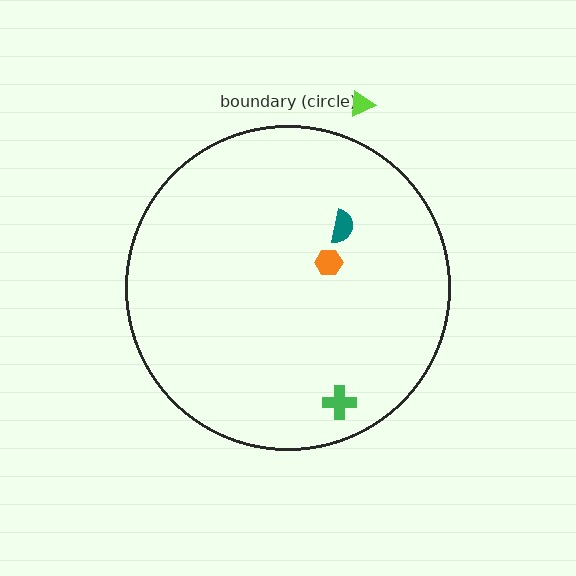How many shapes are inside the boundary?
3 inside, 1 outside.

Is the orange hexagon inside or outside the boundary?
Inside.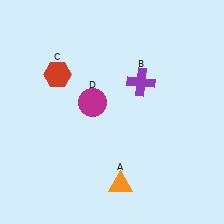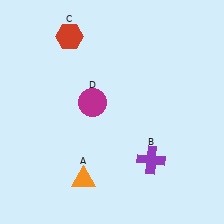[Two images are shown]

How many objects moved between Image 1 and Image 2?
3 objects moved between the two images.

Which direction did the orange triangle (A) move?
The orange triangle (A) moved left.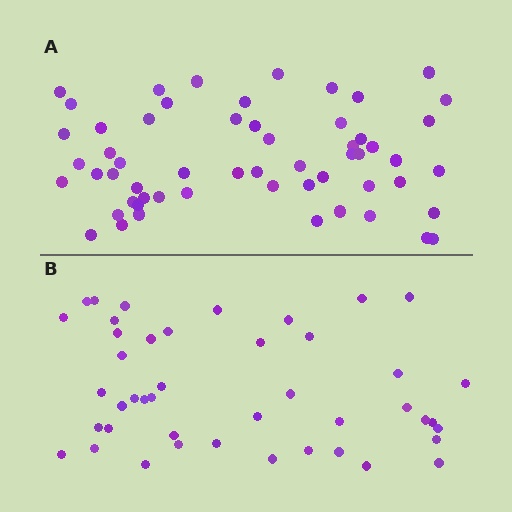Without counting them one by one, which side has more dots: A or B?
Region A (the top region) has more dots.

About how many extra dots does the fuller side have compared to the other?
Region A has approximately 15 more dots than region B.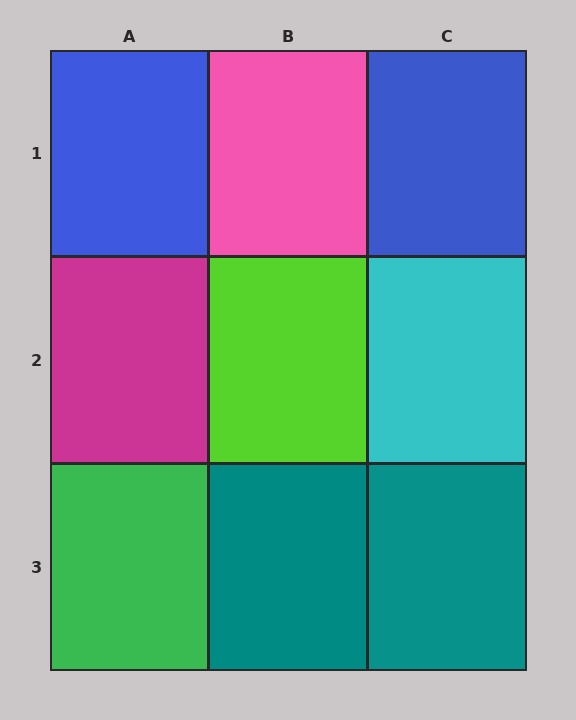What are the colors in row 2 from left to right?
Magenta, lime, cyan.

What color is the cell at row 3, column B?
Teal.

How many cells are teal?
2 cells are teal.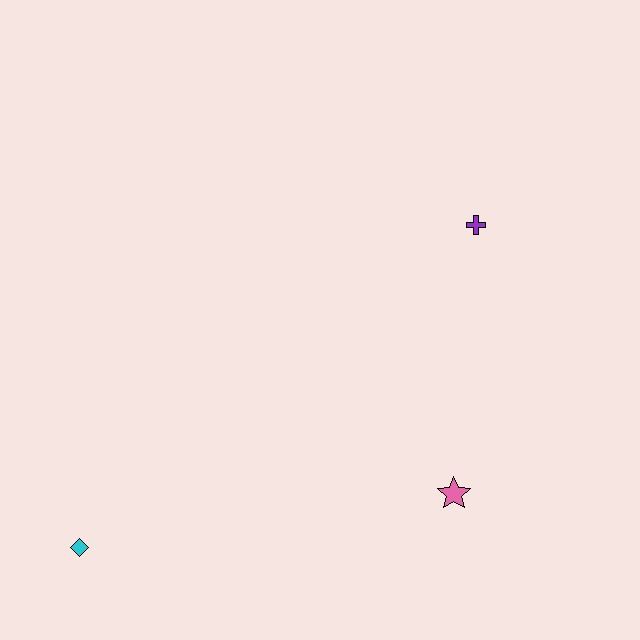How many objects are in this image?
There are 3 objects.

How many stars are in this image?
There is 1 star.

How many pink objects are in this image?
There is 1 pink object.